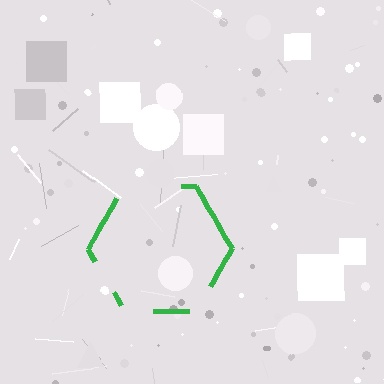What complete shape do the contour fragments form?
The contour fragments form a hexagon.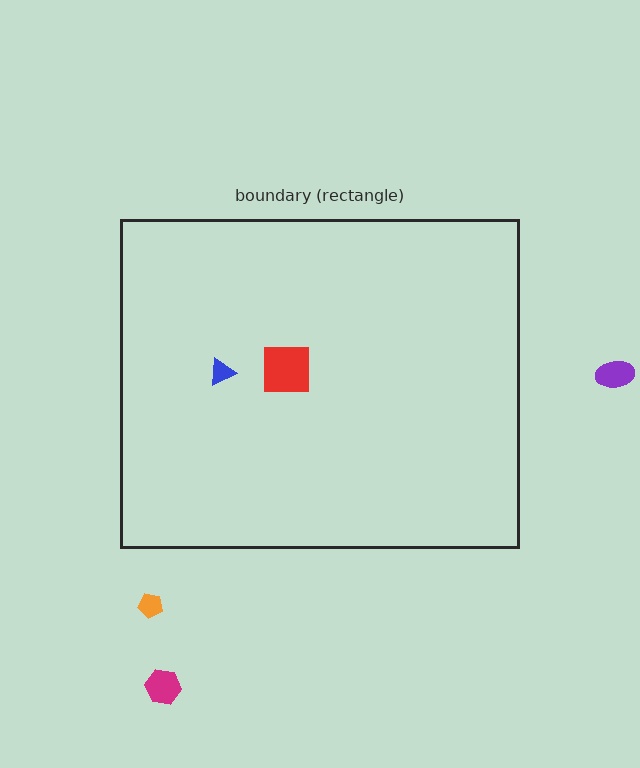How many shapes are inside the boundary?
2 inside, 3 outside.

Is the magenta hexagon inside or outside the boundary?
Outside.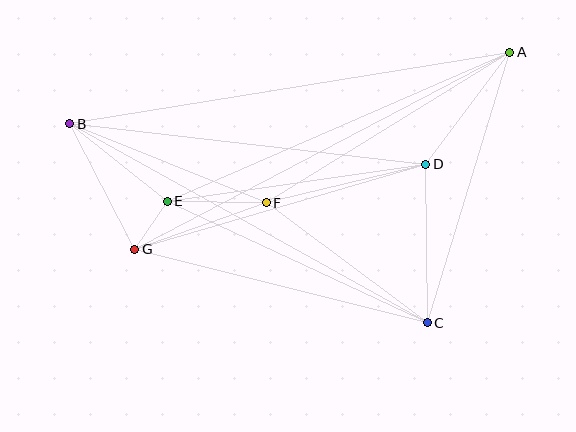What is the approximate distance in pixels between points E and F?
The distance between E and F is approximately 99 pixels.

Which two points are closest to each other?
Points E and G are closest to each other.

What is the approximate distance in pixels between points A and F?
The distance between A and F is approximately 286 pixels.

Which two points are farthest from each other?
Points A and B are farthest from each other.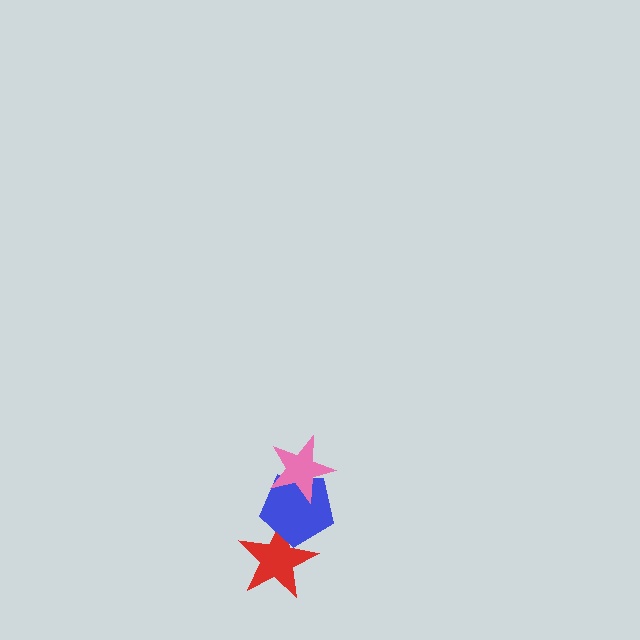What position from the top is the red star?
The red star is 3rd from the top.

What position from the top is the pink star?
The pink star is 1st from the top.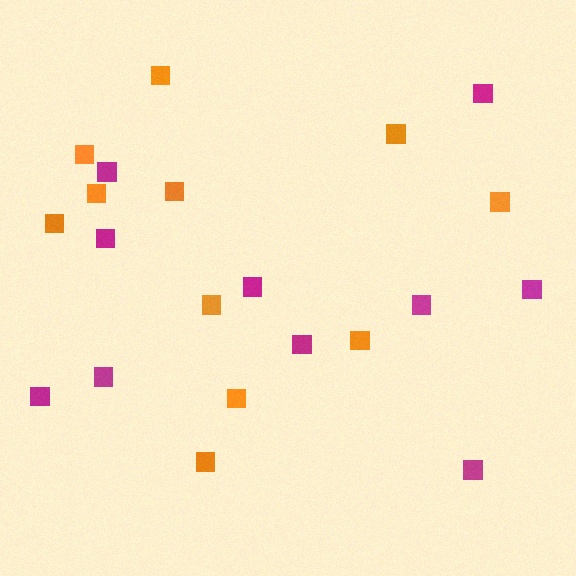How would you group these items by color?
There are 2 groups: one group of magenta squares (10) and one group of orange squares (11).